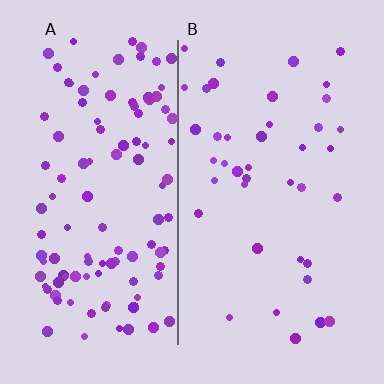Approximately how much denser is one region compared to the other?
Approximately 2.8× — region A over region B.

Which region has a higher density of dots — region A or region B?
A (the left).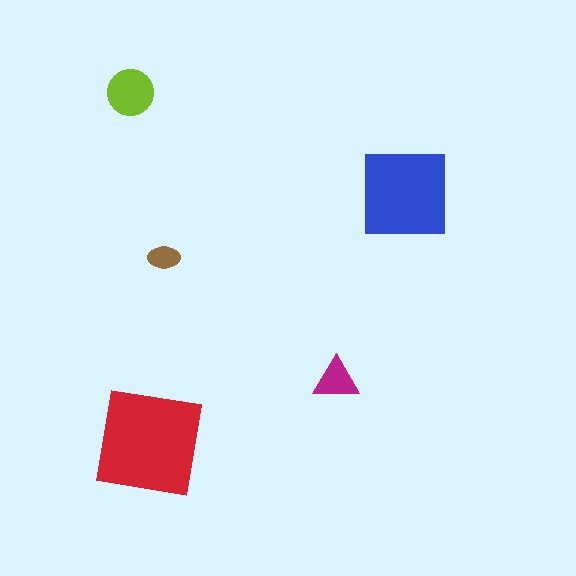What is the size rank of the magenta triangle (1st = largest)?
4th.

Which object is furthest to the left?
The lime circle is leftmost.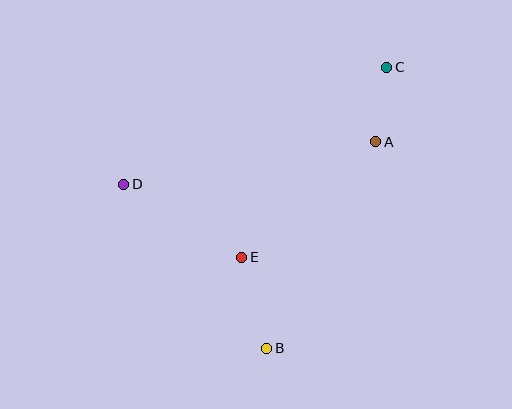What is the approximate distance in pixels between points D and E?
The distance between D and E is approximately 139 pixels.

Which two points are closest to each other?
Points A and C are closest to each other.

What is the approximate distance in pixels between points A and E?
The distance between A and E is approximately 177 pixels.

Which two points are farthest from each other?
Points B and C are farthest from each other.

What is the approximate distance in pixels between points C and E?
The distance between C and E is approximately 239 pixels.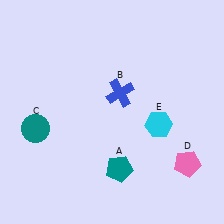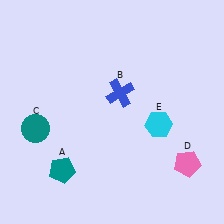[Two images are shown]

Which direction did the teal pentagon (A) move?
The teal pentagon (A) moved left.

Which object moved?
The teal pentagon (A) moved left.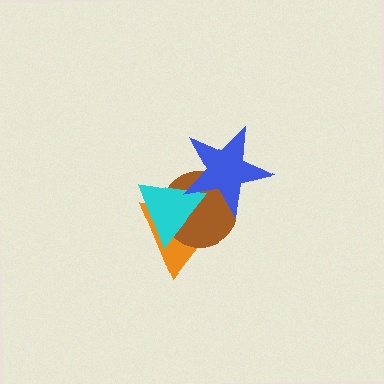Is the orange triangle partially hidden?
Yes, it is partially covered by another shape.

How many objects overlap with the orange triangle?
3 objects overlap with the orange triangle.